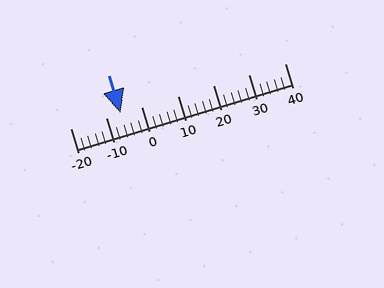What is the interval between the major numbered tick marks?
The major tick marks are spaced 10 units apart.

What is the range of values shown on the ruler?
The ruler shows values from -20 to 40.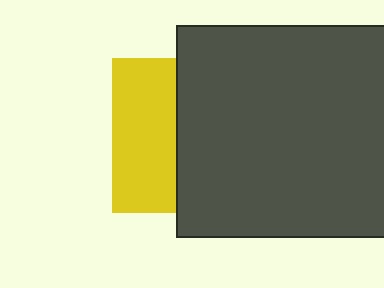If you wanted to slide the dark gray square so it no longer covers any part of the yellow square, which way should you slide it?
Slide it right — that is the most direct way to separate the two shapes.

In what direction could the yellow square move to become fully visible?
The yellow square could move left. That would shift it out from behind the dark gray square entirely.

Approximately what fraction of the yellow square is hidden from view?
Roughly 59% of the yellow square is hidden behind the dark gray square.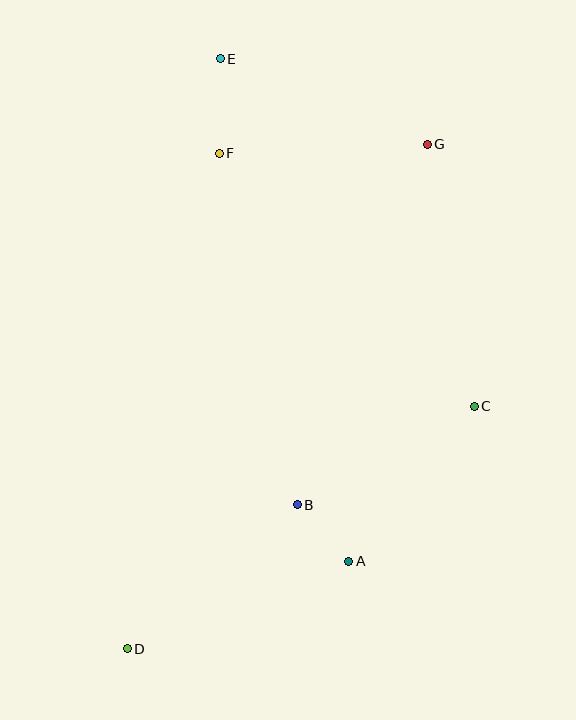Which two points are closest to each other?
Points A and B are closest to each other.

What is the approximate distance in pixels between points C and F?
The distance between C and F is approximately 359 pixels.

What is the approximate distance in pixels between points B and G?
The distance between B and G is approximately 383 pixels.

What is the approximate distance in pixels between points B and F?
The distance between B and F is approximately 360 pixels.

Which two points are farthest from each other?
Points D and E are farthest from each other.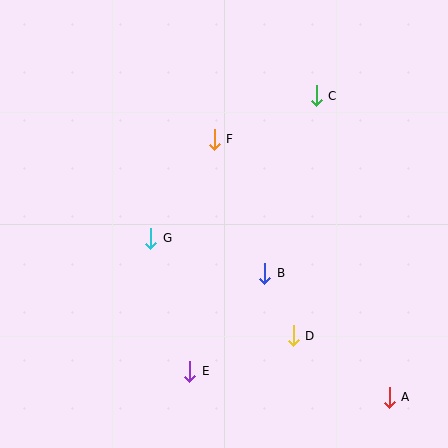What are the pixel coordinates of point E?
Point E is at (190, 371).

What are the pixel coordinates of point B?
Point B is at (265, 273).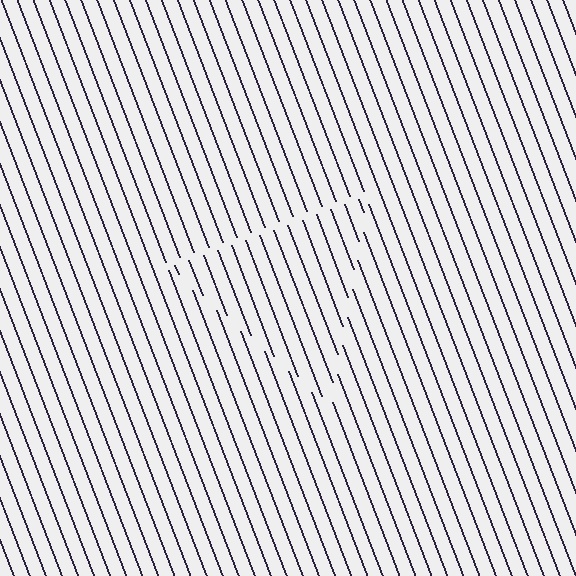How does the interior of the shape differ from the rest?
The interior of the shape contains the same grating, shifted by half a period — the contour is defined by the phase discontinuity where line-ends from the inner and outer gratings abut.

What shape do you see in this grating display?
An illusory triangle. The interior of the shape contains the same grating, shifted by half a period — the contour is defined by the phase discontinuity where line-ends from the inner and outer gratings abut.